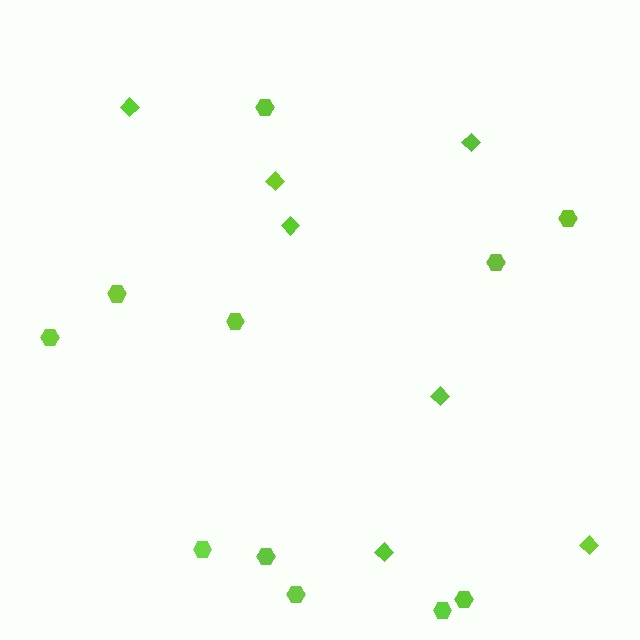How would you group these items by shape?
There are 2 groups: one group of diamonds (7) and one group of hexagons (11).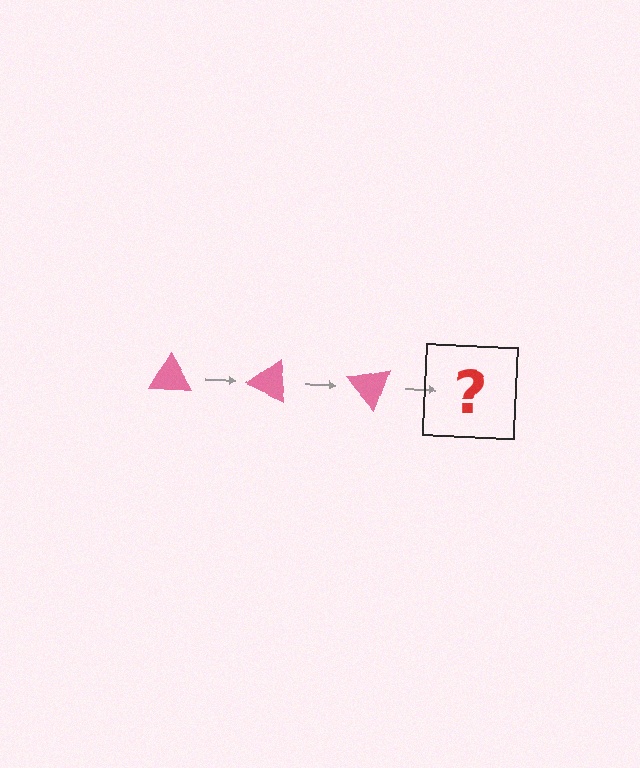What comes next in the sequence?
The next element should be a pink triangle rotated 75 degrees.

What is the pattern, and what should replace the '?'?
The pattern is that the triangle rotates 25 degrees each step. The '?' should be a pink triangle rotated 75 degrees.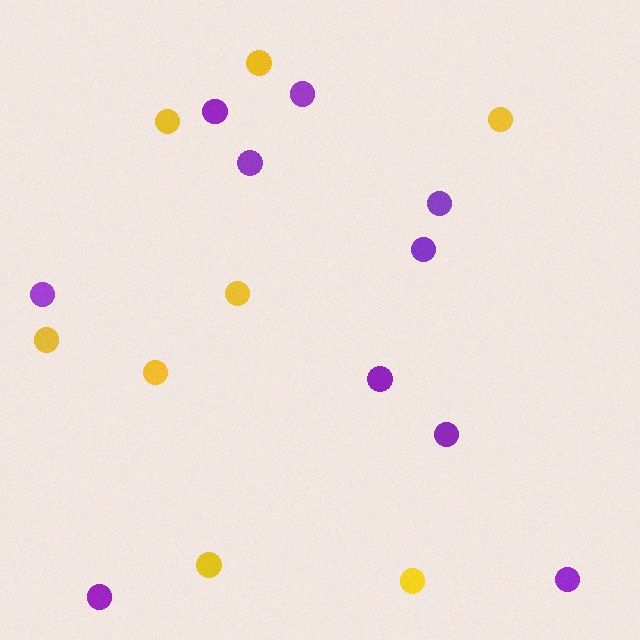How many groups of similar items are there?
There are 2 groups: one group of yellow circles (8) and one group of purple circles (10).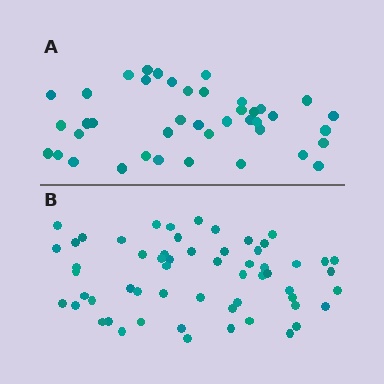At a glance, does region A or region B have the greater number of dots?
Region B (the bottom region) has more dots.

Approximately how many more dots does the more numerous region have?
Region B has approximately 15 more dots than region A.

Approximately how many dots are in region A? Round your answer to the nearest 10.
About 40 dots. (The exact count is 41, which rounds to 40.)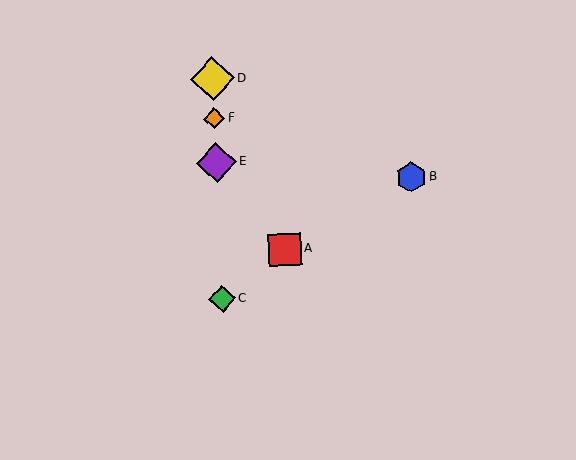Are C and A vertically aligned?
No, C is at x≈222 and A is at x≈285.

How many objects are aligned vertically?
4 objects (C, D, E, F) are aligned vertically.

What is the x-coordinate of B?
Object B is at x≈411.